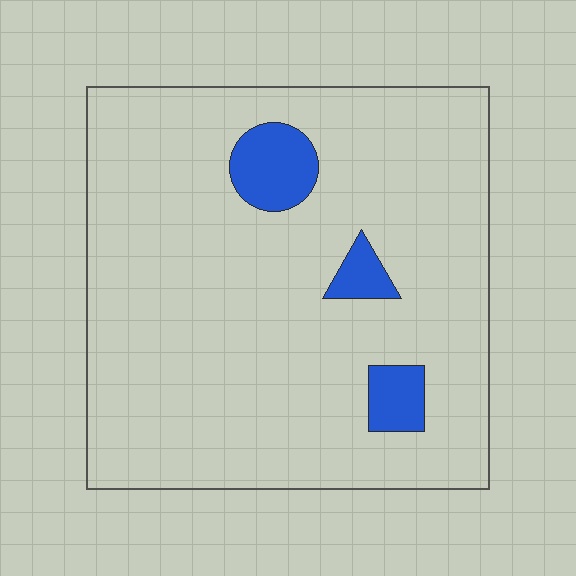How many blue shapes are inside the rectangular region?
3.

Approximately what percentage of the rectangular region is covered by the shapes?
Approximately 10%.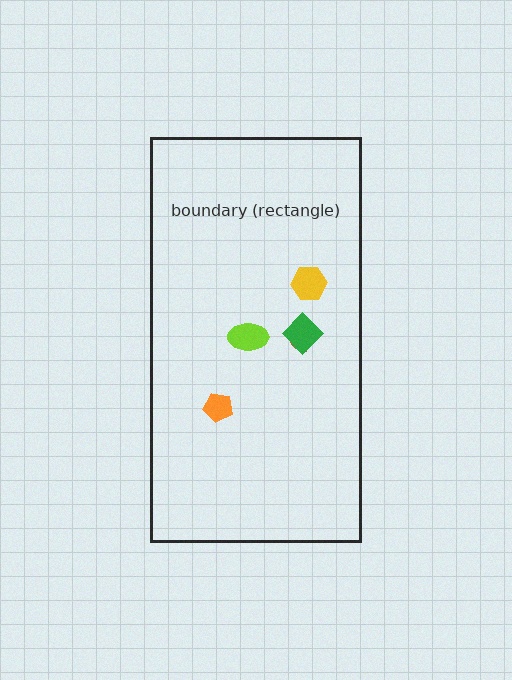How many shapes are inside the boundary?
5 inside, 0 outside.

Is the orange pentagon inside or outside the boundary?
Inside.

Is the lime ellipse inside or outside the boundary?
Inside.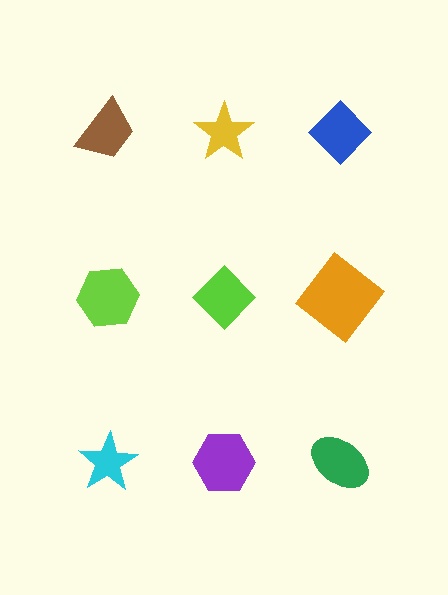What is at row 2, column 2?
A lime diamond.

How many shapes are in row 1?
3 shapes.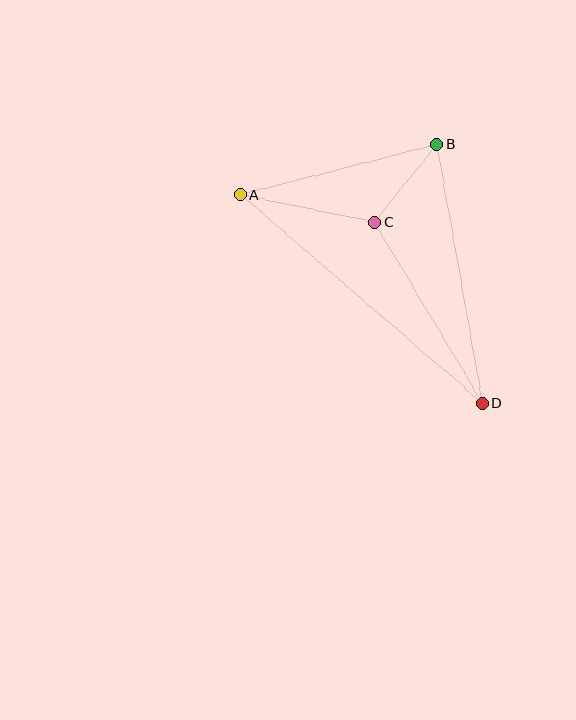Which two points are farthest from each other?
Points A and D are farthest from each other.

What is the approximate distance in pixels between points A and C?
The distance between A and C is approximately 137 pixels.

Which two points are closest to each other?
Points B and C are closest to each other.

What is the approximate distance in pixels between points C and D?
The distance between C and D is approximately 211 pixels.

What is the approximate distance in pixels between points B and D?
The distance between B and D is approximately 263 pixels.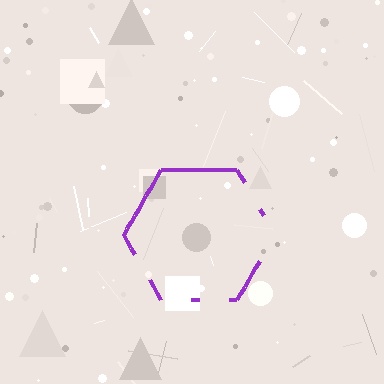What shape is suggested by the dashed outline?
The dashed outline suggests a hexagon.